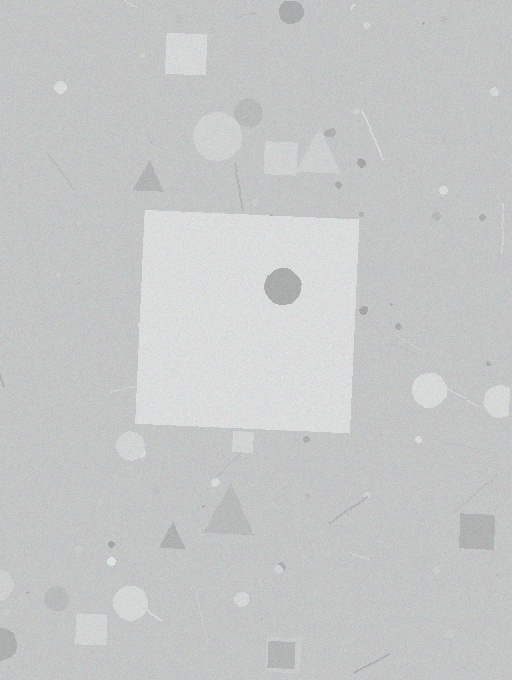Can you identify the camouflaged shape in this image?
The camouflaged shape is a square.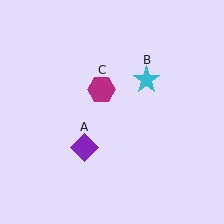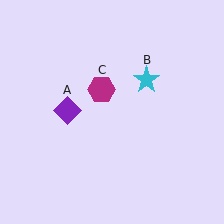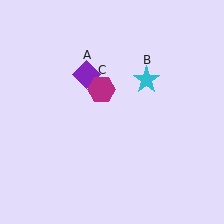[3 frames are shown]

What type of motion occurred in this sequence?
The purple diamond (object A) rotated clockwise around the center of the scene.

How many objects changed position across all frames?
1 object changed position: purple diamond (object A).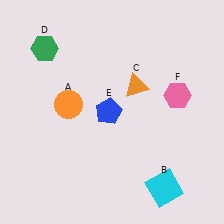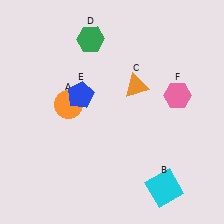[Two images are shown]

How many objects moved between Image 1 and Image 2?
2 objects moved between the two images.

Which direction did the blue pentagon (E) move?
The blue pentagon (E) moved left.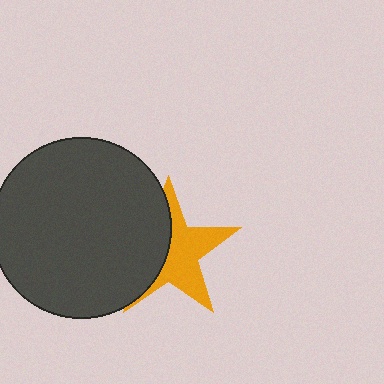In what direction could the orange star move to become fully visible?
The orange star could move right. That would shift it out from behind the dark gray circle entirely.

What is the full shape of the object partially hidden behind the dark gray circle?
The partially hidden object is an orange star.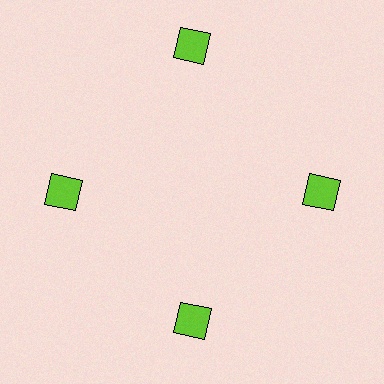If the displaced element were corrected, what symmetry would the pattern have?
It would have 4-fold rotational symmetry — the pattern would map onto itself every 90 degrees.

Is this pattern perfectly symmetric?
No. The 4 lime squares are arranged in a ring, but one element near the 12 o'clock position is pushed outward from the center, breaking the 4-fold rotational symmetry.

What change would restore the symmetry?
The symmetry would be restored by moving it inward, back onto the ring so that all 4 squares sit at equal angles and equal distance from the center.